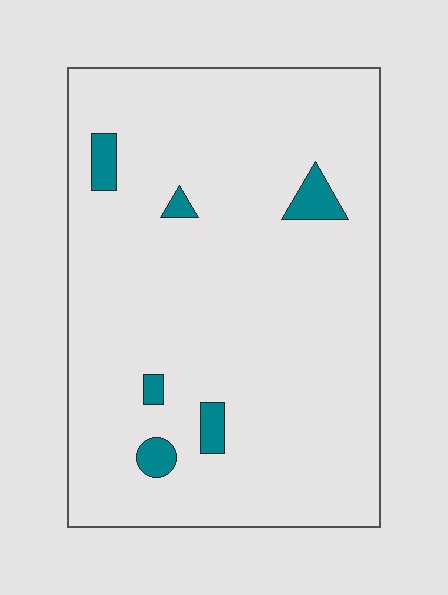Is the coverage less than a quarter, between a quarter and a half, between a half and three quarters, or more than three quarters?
Less than a quarter.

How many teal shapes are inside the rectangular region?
6.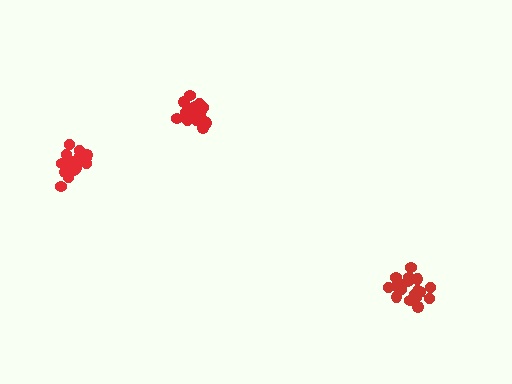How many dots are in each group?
Group 1: 18 dots, Group 2: 20 dots, Group 3: 17 dots (55 total).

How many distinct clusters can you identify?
There are 3 distinct clusters.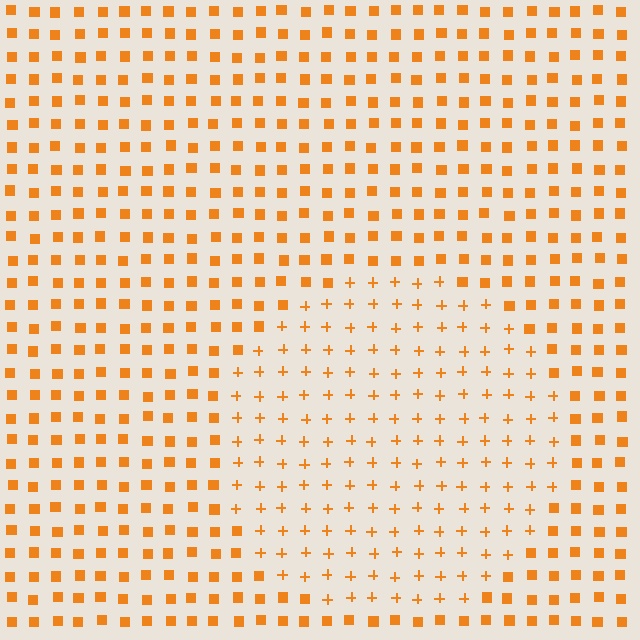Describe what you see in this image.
The image is filled with small orange elements arranged in a uniform grid. A circle-shaped region contains plus signs, while the surrounding area contains squares. The boundary is defined purely by the change in element shape.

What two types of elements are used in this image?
The image uses plus signs inside the circle region and squares outside it.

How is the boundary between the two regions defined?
The boundary is defined by a change in element shape: plus signs inside vs. squares outside. All elements share the same color and spacing.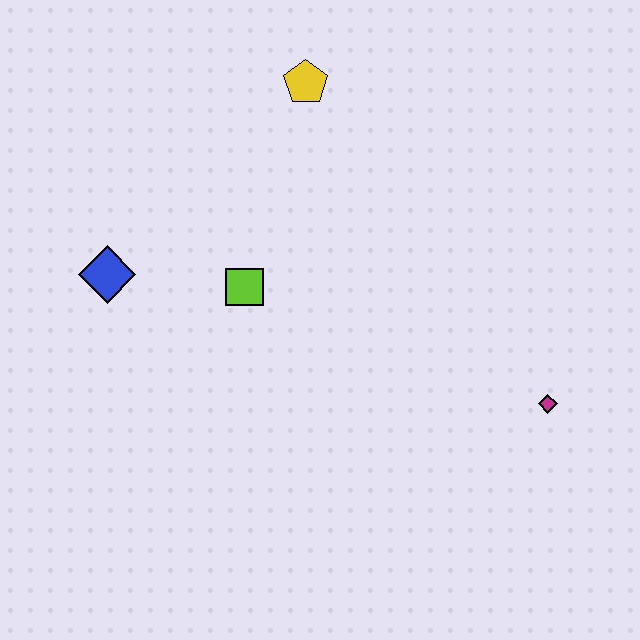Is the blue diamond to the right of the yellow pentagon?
No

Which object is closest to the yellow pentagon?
The lime square is closest to the yellow pentagon.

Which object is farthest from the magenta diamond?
The blue diamond is farthest from the magenta diamond.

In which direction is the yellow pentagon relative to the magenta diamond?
The yellow pentagon is above the magenta diamond.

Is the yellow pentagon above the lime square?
Yes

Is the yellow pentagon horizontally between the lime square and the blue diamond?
No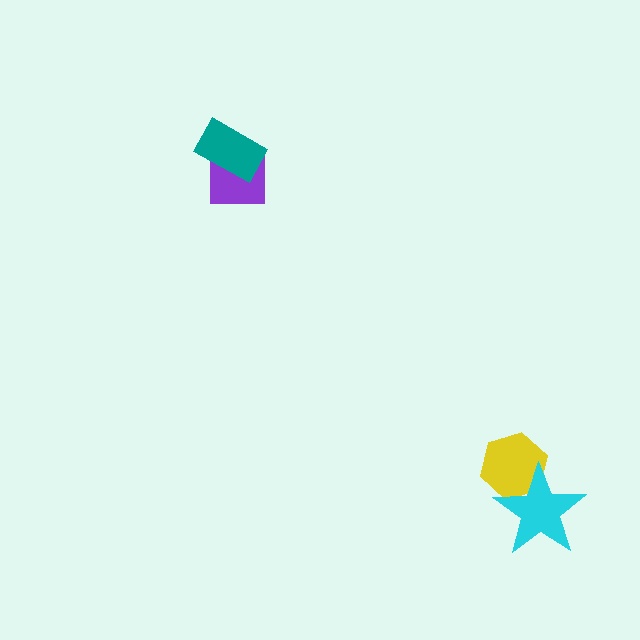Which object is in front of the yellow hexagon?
The cyan star is in front of the yellow hexagon.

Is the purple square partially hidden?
Yes, it is partially covered by another shape.